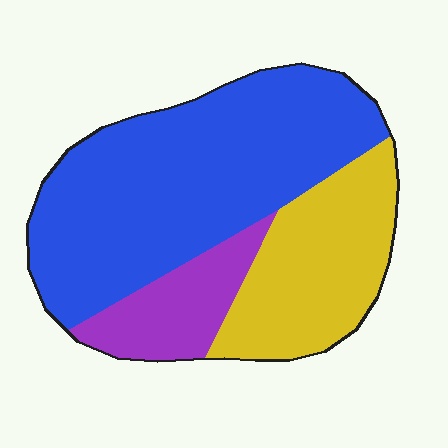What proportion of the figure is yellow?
Yellow takes up about one quarter (1/4) of the figure.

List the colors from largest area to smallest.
From largest to smallest: blue, yellow, purple.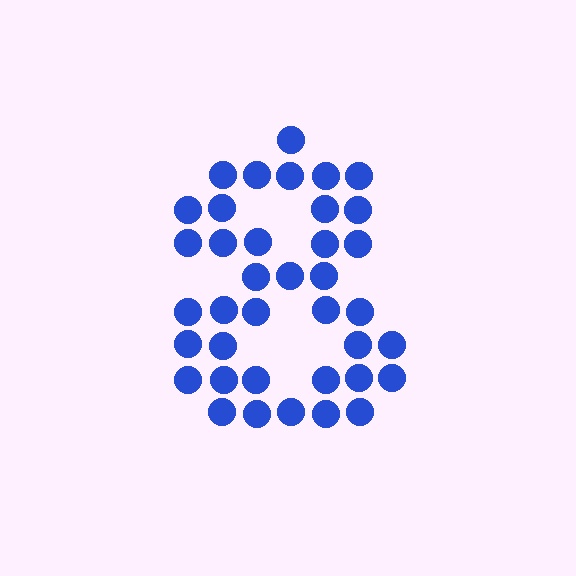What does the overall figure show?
The overall figure shows the digit 8.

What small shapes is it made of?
It is made of small circles.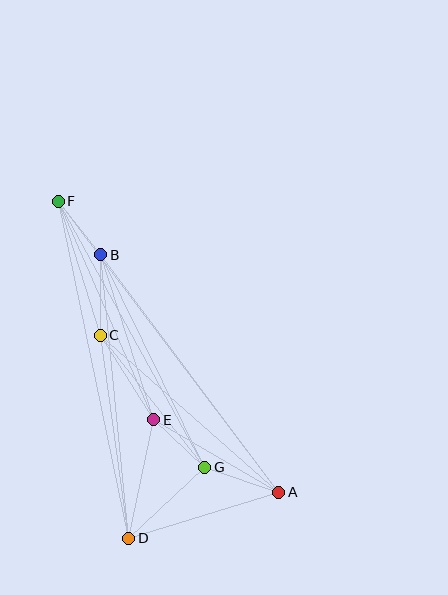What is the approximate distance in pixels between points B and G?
The distance between B and G is approximately 236 pixels.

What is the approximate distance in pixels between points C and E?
The distance between C and E is approximately 100 pixels.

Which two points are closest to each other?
Points B and F are closest to each other.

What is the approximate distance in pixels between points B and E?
The distance between B and E is approximately 173 pixels.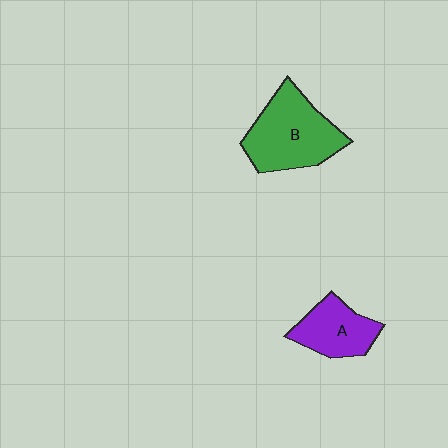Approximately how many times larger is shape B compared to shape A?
Approximately 1.6 times.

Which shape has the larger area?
Shape B (green).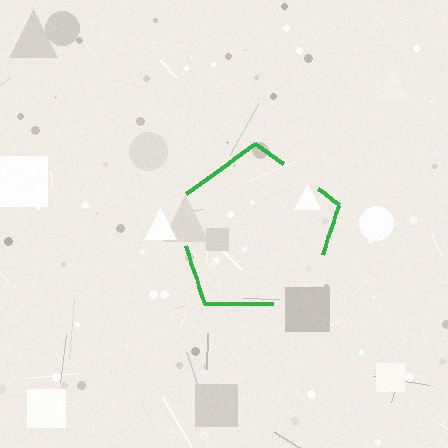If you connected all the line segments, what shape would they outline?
They would outline a pentagon.